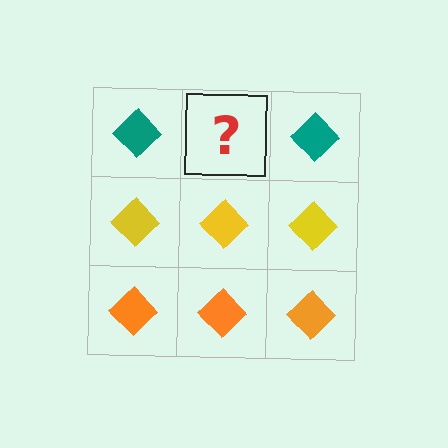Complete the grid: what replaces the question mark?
The question mark should be replaced with a teal diamond.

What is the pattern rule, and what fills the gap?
The rule is that each row has a consistent color. The gap should be filled with a teal diamond.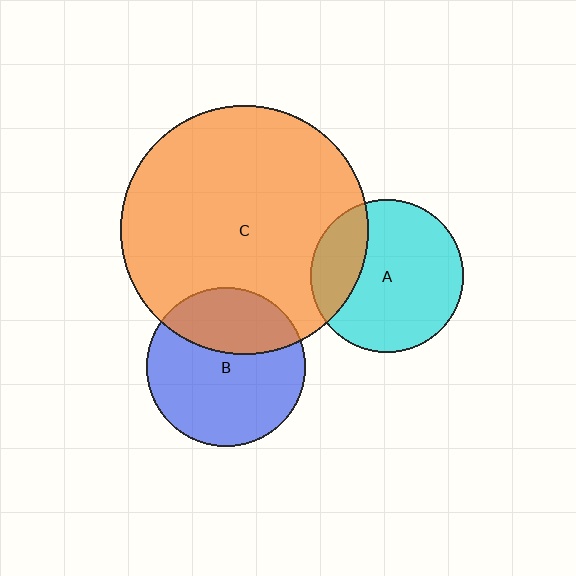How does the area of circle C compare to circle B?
Approximately 2.4 times.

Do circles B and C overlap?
Yes.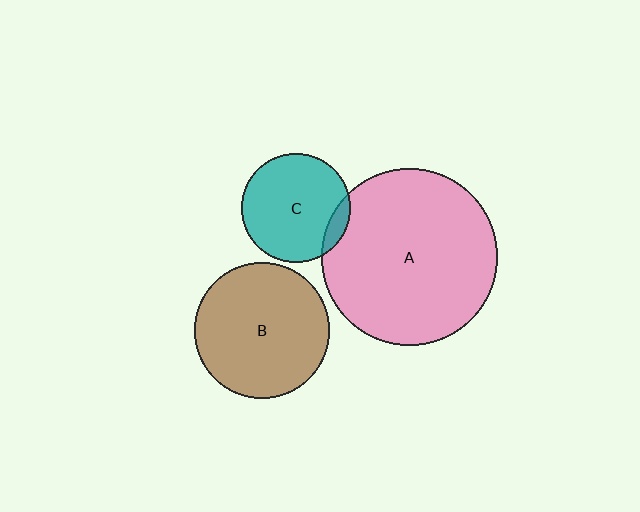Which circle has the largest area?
Circle A (pink).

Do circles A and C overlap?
Yes.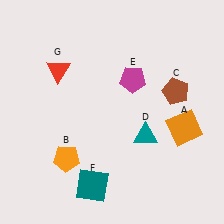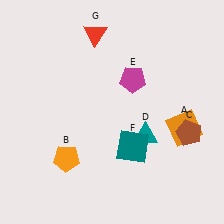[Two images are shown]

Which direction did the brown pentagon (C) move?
The brown pentagon (C) moved down.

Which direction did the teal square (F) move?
The teal square (F) moved right.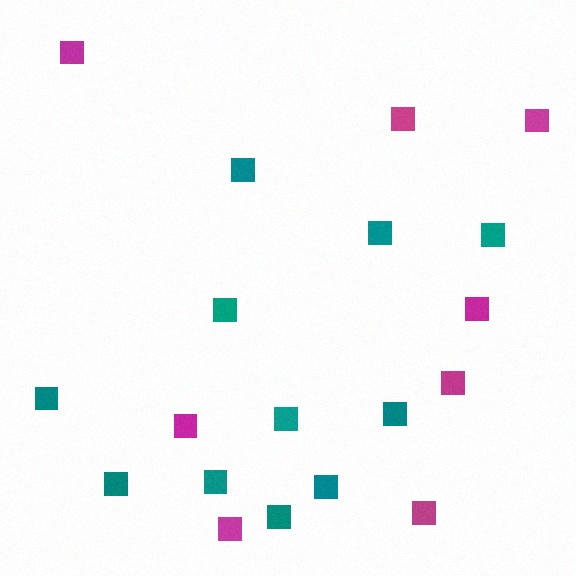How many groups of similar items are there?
There are 2 groups: one group of magenta squares (8) and one group of teal squares (11).